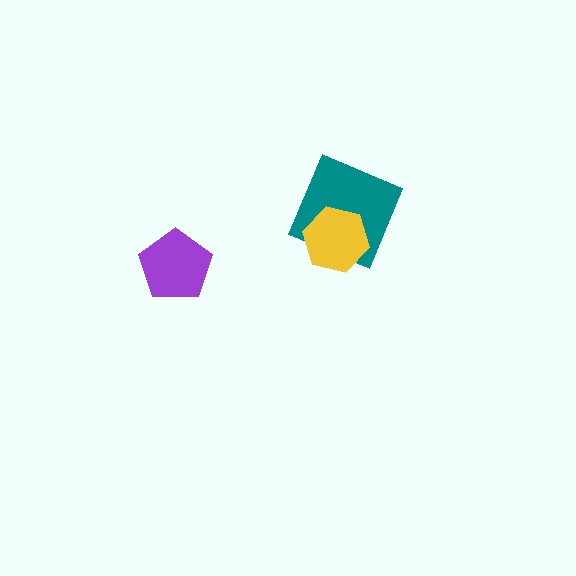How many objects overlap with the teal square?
1 object overlaps with the teal square.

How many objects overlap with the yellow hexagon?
1 object overlaps with the yellow hexagon.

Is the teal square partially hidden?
Yes, it is partially covered by another shape.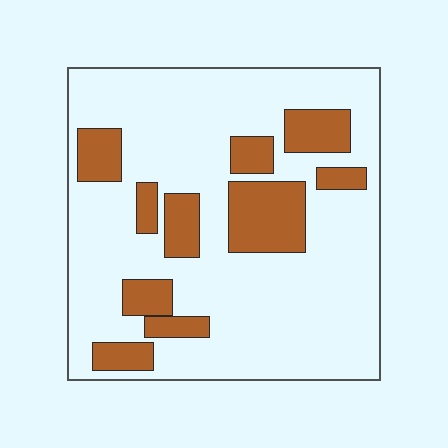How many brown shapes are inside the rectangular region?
10.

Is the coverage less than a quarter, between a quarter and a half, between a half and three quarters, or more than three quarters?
Less than a quarter.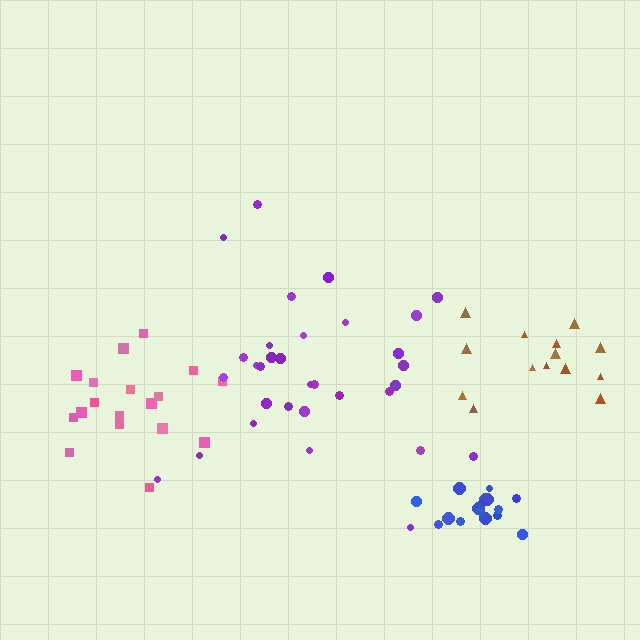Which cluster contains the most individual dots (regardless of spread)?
Purple (32).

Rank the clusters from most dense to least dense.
blue, pink, purple, brown.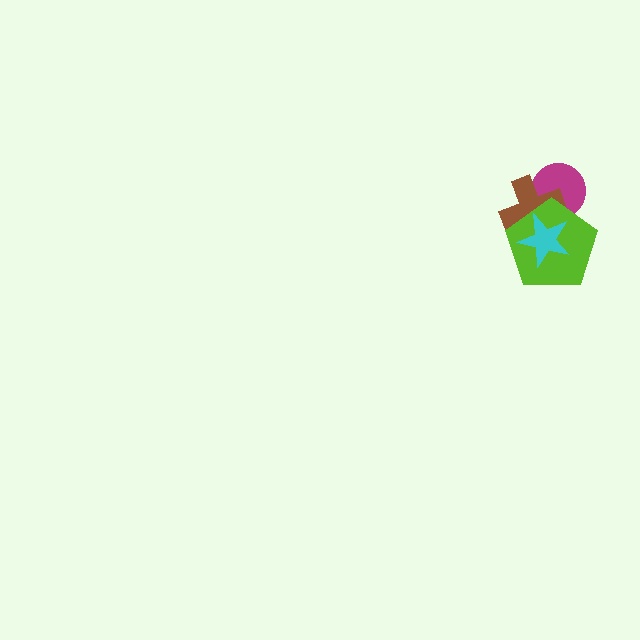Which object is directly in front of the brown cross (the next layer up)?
The lime pentagon is directly in front of the brown cross.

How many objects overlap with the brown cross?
3 objects overlap with the brown cross.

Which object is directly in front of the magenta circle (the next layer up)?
The brown cross is directly in front of the magenta circle.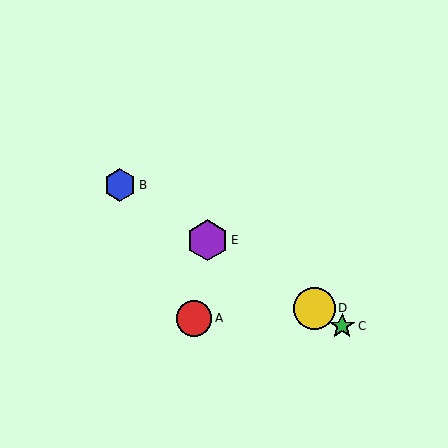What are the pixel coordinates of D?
Object D is at (314, 308).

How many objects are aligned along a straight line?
4 objects (B, C, D, E) are aligned along a straight line.